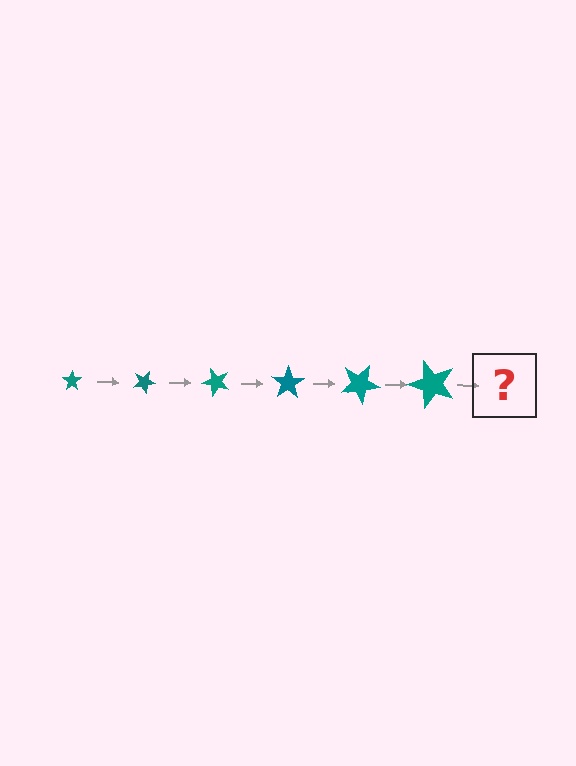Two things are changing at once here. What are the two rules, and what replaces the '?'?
The two rules are that the star grows larger each step and it rotates 25 degrees each step. The '?' should be a star, larger than the previous one and rotated 150 degrees from the start.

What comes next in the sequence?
The next element should be a star, larger than the previous one and rotated 150 degrees from the start.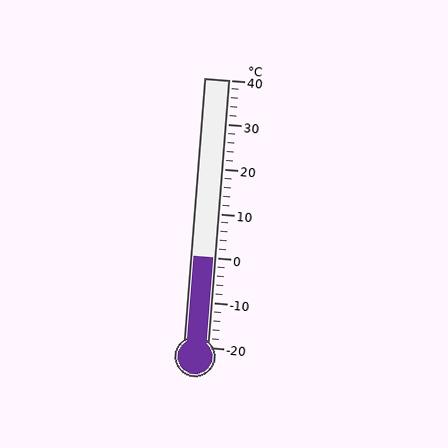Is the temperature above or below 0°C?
The temperature is at 0°C.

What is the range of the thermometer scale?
The thermometer scale ranges from -20°C to 40°C.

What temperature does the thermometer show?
The thermometer shows approximately 0°C.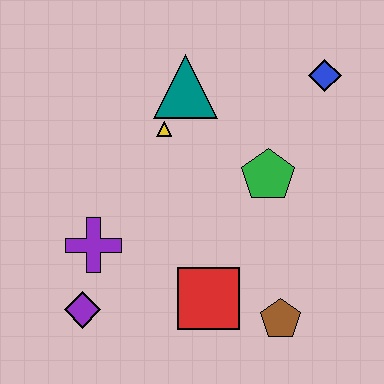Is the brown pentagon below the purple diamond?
Yes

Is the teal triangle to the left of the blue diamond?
Yes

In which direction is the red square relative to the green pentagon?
The red square is below the green pentagon.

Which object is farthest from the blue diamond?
The purple diamond is farthest from the blue diamond.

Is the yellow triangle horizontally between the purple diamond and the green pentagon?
Yes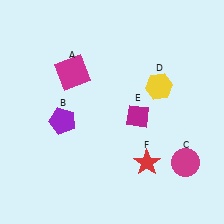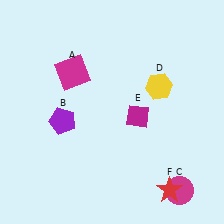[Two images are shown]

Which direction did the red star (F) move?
The red star (F) moved down.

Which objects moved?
The objects that moved are: the magenta circle (C), the red star (F).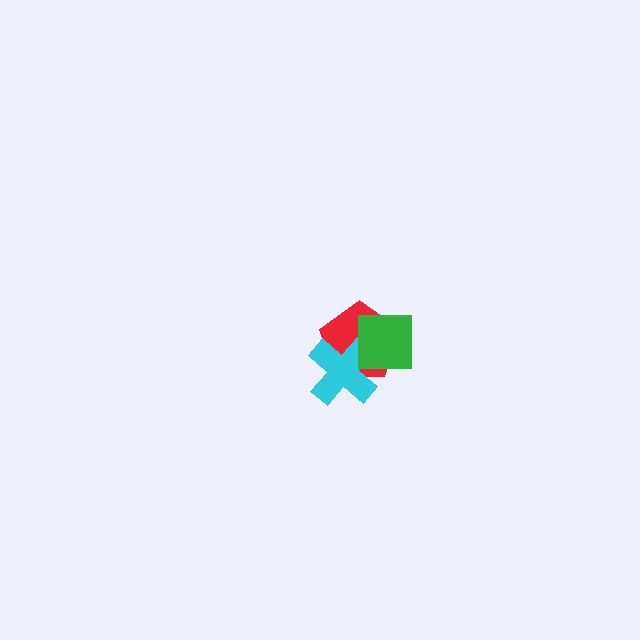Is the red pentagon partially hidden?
Yes, it is partially covered by another shape.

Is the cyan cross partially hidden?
Yes, it is partially covered by another shape.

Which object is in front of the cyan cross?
The green square is in front of the cyan cross.